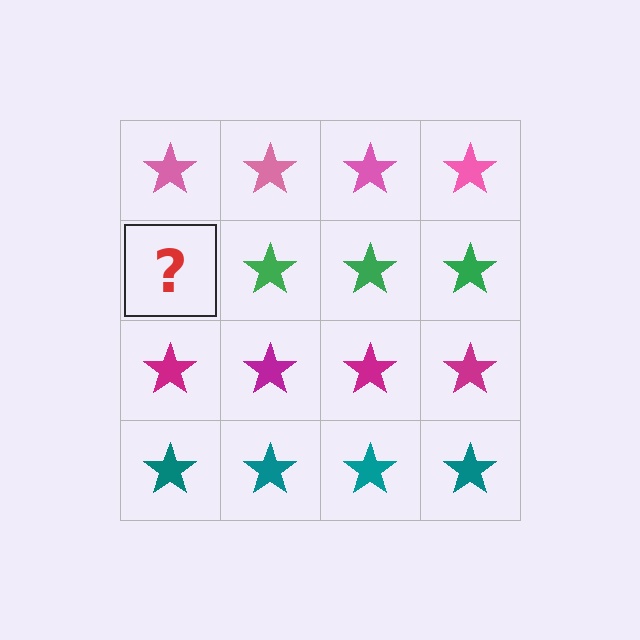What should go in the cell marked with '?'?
The missing cell should contain a green star.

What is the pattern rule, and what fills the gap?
The rule is that each row has a consistent color. The gap should be filled with a green star.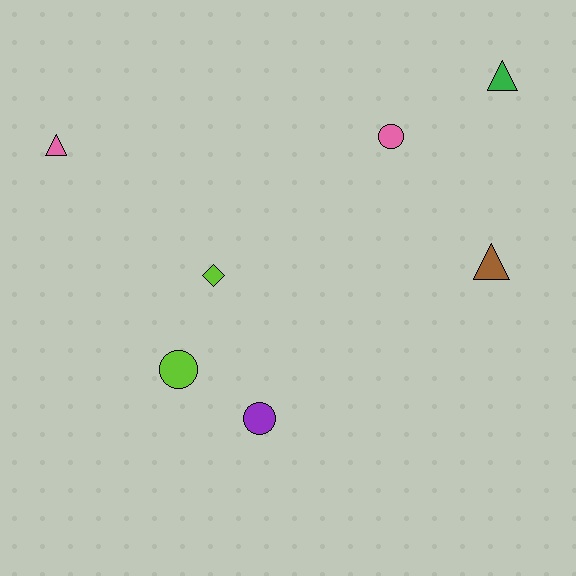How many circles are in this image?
There are 3 circles.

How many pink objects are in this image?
There are 2 pink objects.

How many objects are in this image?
There are 7 objects.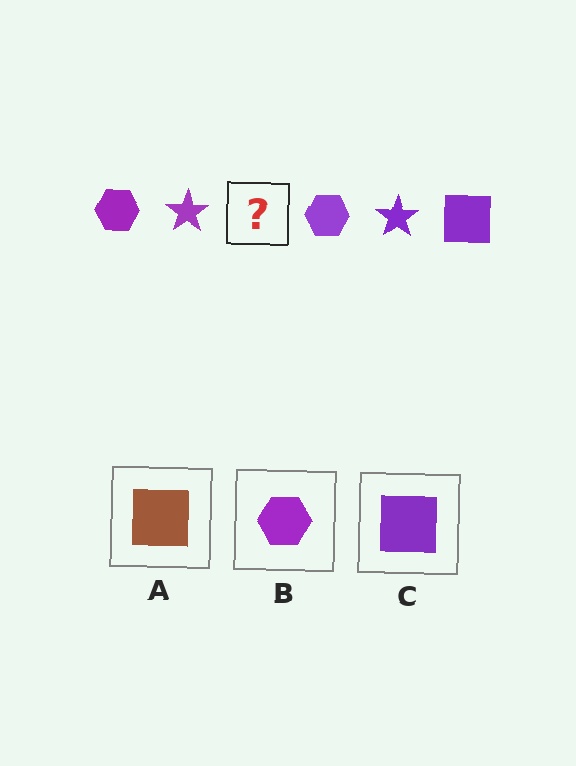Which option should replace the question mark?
Option C.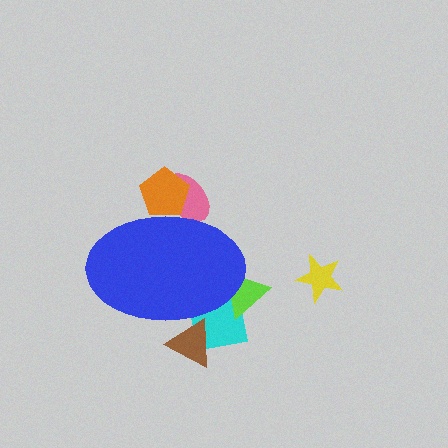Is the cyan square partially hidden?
Yes, the cyan square is partially hidden behind the blue ellipse.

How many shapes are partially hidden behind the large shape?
5 shapes are partially hidden.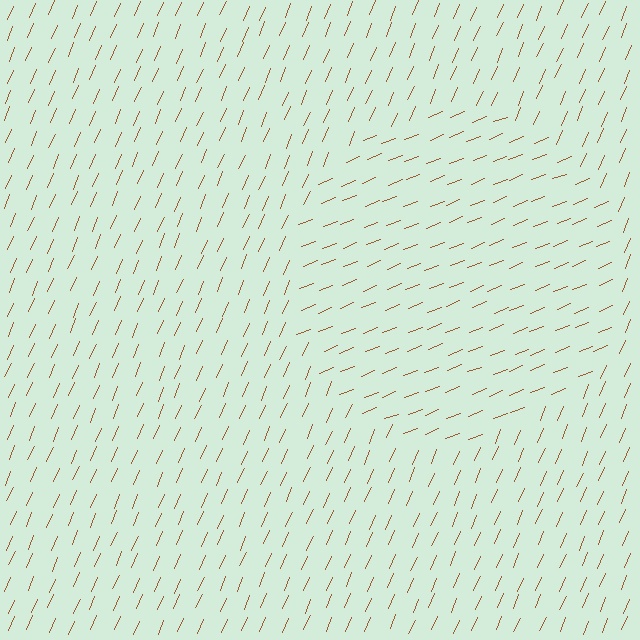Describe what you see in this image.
The image is filled with small brown line segments. A circle region in the image has lines oriented differently from the surrounding lines, creating a visible texture boundary.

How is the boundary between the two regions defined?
The boundary is defined purely by a change in line orientation (approximately 45 degrees difference). All lines are the same color and thickness.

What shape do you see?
I see a circle.